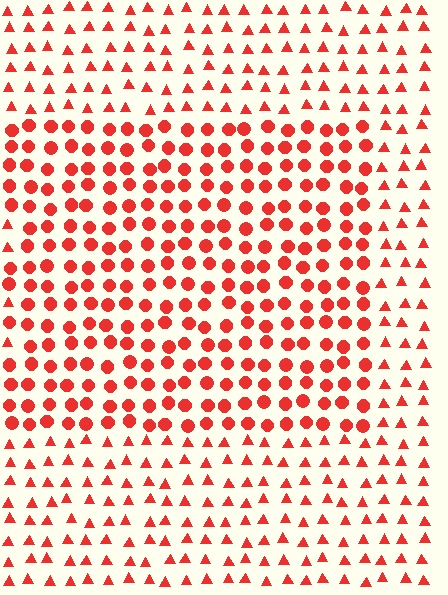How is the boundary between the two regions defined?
The boundary is defined by a change in element shape: circles inside vs. triangles outside. All elements share the same color and spacing.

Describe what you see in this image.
The image is filled with small red elements arranged in a uniform grid. A rectangle-shaped region contains circles, while the surrounding area contains triangles. The boundary is defined purely by the change in element shape.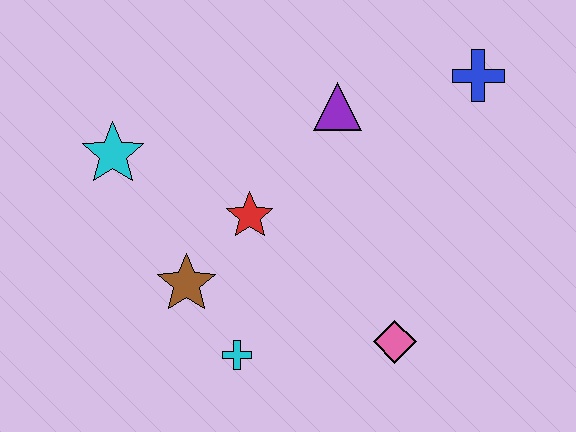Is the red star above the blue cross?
No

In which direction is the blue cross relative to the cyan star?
The blue cross is to the right of the cyan star.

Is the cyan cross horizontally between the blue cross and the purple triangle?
No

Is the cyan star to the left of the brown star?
Yes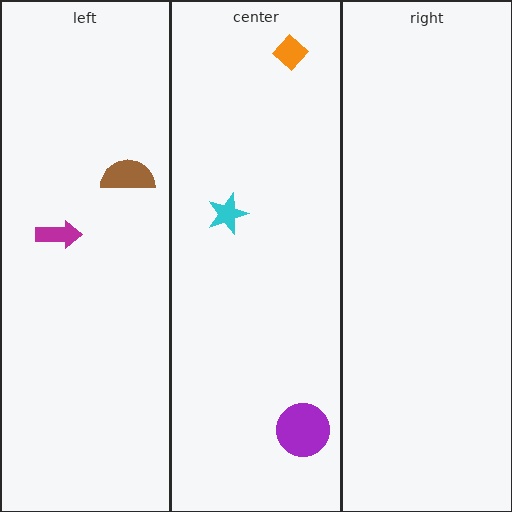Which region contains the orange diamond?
The center region.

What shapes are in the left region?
The brown semicircle, the magenta arrow.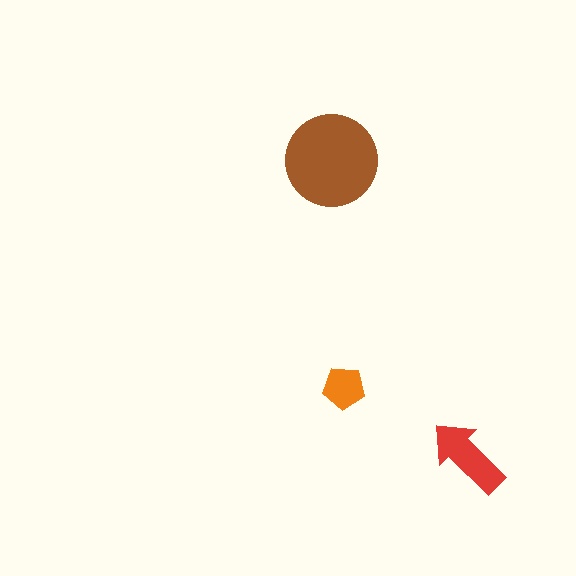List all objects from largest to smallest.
The brown circle, the red arrow, the orange pentagon.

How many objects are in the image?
There are 3 objects in the image.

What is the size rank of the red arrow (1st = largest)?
2nd.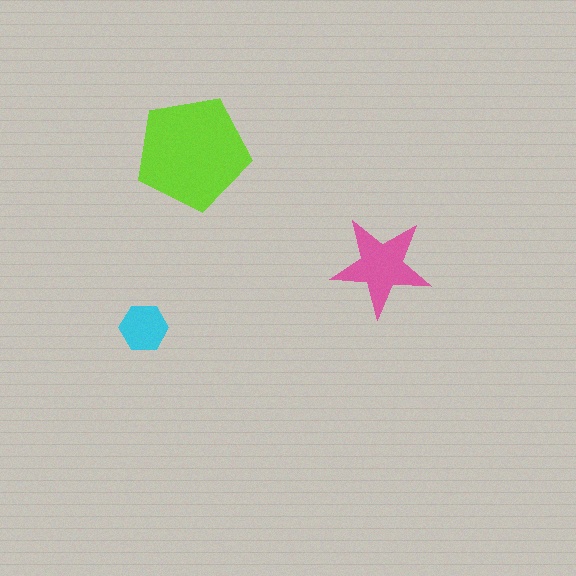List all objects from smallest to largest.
The cyan hexagon, the pink star, the lime pentagon.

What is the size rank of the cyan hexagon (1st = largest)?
3rd.